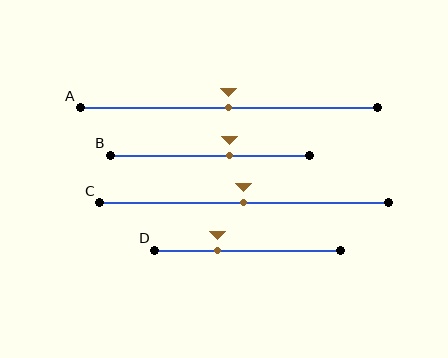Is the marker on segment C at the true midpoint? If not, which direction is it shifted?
Yes, the marker on segment C is at the true midpoint.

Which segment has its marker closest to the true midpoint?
Segment A has its marker closest to the true midpoint.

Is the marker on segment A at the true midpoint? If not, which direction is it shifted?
Yes, the marker on segment A is at the true midpoint.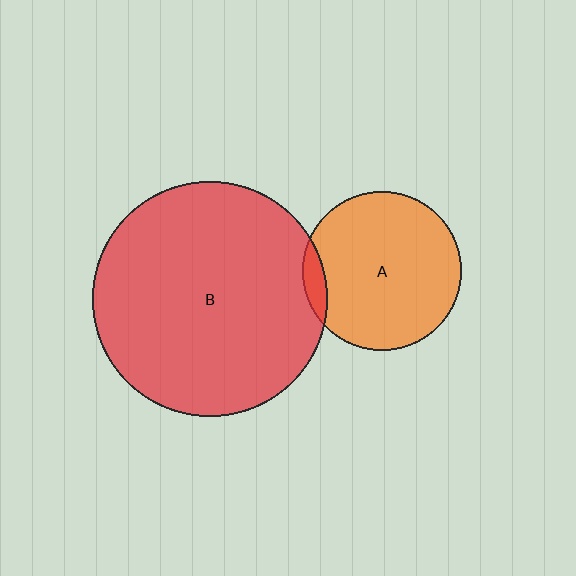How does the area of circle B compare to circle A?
Approximately 2.2 times.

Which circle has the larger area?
Circle B (red).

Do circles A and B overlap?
Yes.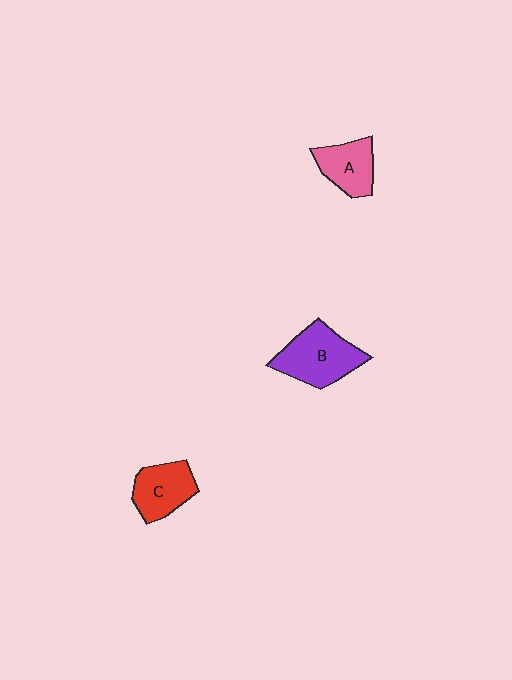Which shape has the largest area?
Shape B (purple).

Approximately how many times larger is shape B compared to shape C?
Approximately 1.3 times.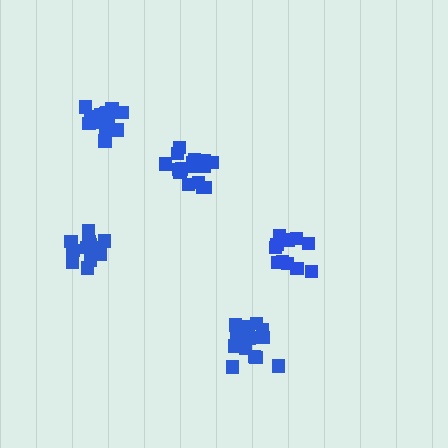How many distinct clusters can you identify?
There are 5 distinct clusters.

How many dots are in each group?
Group 1: 13 dots, Group 2: 16 dots, Group 3: 17 dots, Group 4: 14 dots, Group 5: 15 dots (75 total).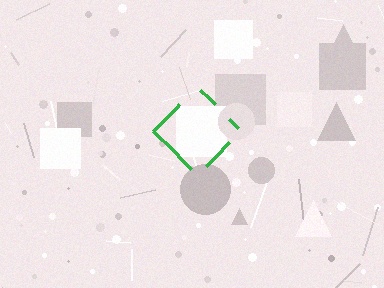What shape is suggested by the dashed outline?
The dashed outline suggests a diamond.